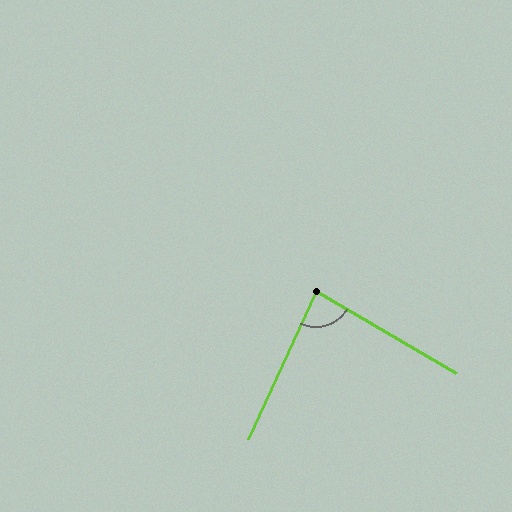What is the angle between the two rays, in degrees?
Approximately 84 degrees.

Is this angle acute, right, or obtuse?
It is acute.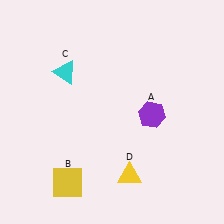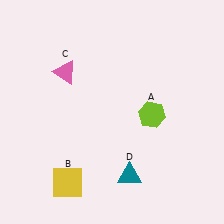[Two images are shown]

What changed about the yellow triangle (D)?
In Image 1, D is yellow. In Image 2, it changed to teal.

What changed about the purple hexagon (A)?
In Image 1, A is purple. In Image 2, it changed to lime.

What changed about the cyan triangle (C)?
In Image 1, C is cyan. In Image 2, it changed to pink.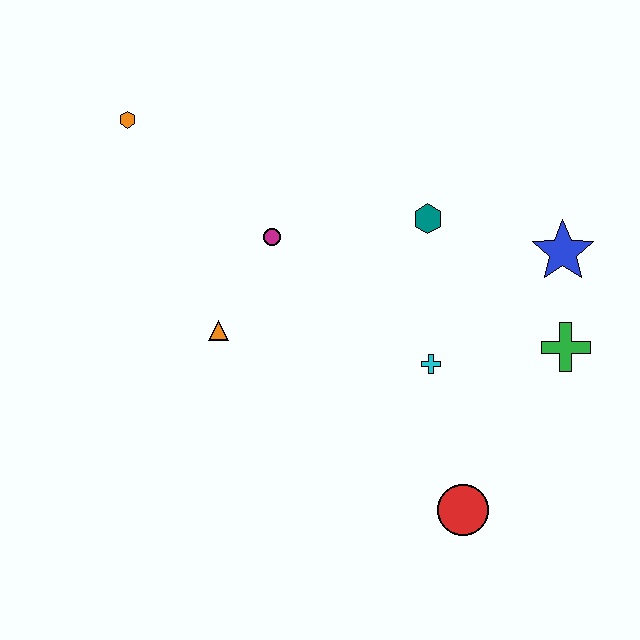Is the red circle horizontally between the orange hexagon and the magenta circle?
No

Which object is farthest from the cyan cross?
The orange hexagon is farthest from the cyan cross.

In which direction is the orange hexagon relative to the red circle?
The orange hexagon is above the red circle.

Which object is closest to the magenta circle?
The orange triangle is closest to the magenta circle.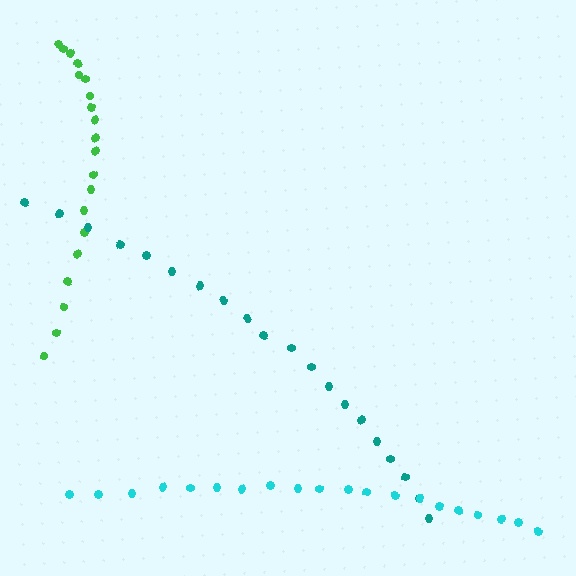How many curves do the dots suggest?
There are 3 distinct paths.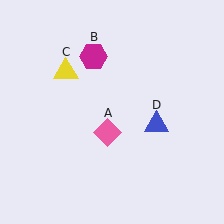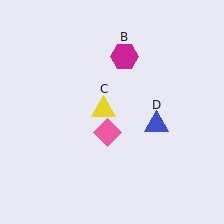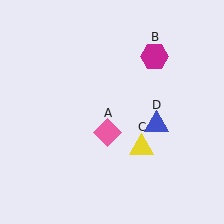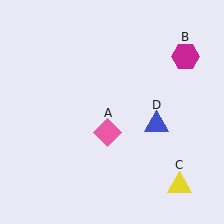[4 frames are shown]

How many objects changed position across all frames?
2 objects changed position: magenta hexagon (object B), yellow triangle (object C).